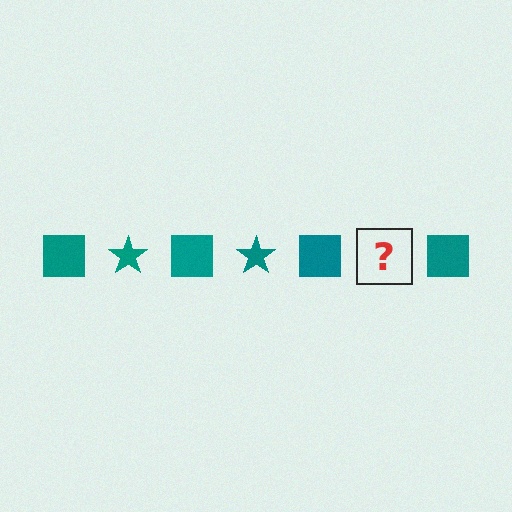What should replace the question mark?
The question mark should be replaced with a teal star.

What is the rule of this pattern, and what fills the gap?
The rule is that the pattern cycles through square, star shapes in teal. The gap should be filled with a teal star.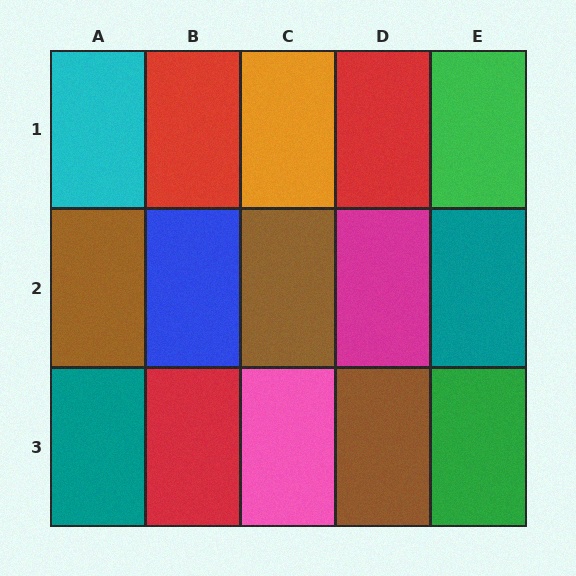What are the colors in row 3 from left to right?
Teal, red, pink, brown, green.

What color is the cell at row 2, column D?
Magenta.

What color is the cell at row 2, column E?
Teal.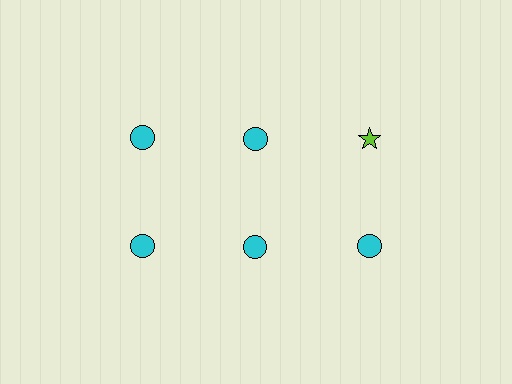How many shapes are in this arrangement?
There are 6 shapes arranged in a grid pattern.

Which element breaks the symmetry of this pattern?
The lime star in the top row, center column breaks the symmetry. All other shapes are cyan circles.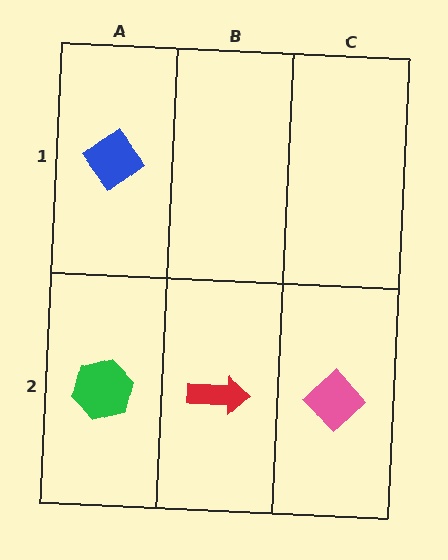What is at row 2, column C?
A pink diamond.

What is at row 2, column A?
A green hexagon.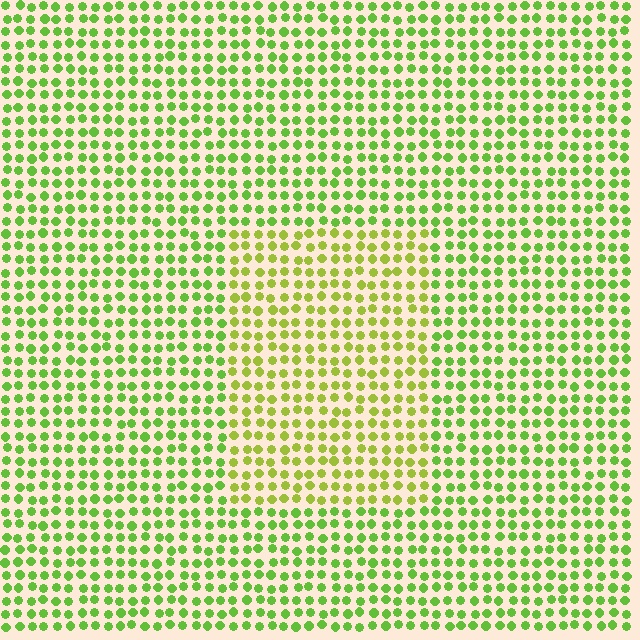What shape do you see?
I see a rectangle.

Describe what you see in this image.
The image is filled with small lime elements in a uniform arrangement. A rectangle-shaped region is visible where the elements are tinted to a slightly different hue, forming a subtle color boundary.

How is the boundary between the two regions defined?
The boundary is defined purely by a slight shift in hue (about 27 degrees). Spacing, size, and orientation are identical on both sides.